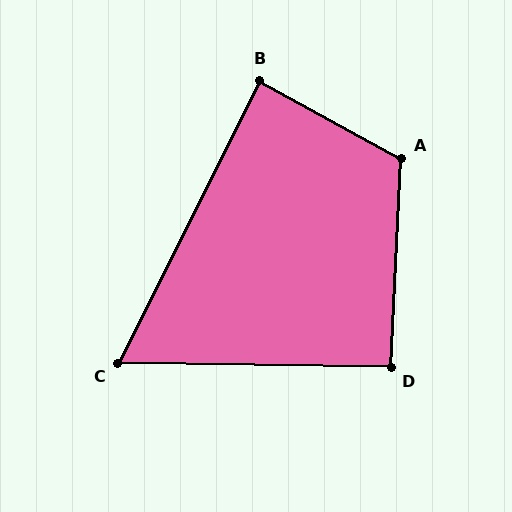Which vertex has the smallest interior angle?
C, at approximately 64 degrees.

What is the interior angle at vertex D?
Approximately 92 degrees (approximately right).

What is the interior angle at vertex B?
Approximately 88 degrees (approximately right).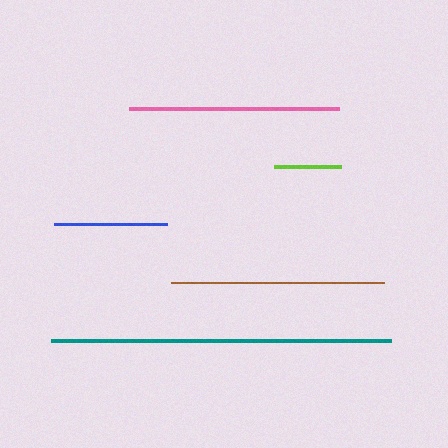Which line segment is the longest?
The teal line is the longest at approximately 340 pixels.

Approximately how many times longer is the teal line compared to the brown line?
The teal line is approximately 1.6 times the length of the brown line.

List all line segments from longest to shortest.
From longest to shortest: teal, brown, pink, blue, lime.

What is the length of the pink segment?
The pink segment is approximately 210 pixels long.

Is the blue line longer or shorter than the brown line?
The brown line is longer than the blue line.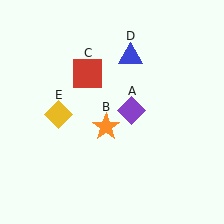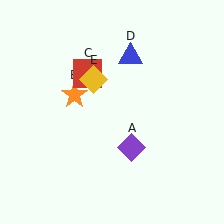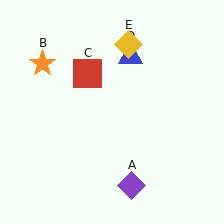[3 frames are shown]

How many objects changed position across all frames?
3 objects changed position: purple diamond (object A), orange star (object B), yellow diamond (object E).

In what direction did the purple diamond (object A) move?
The purple diamond (object A) moved down.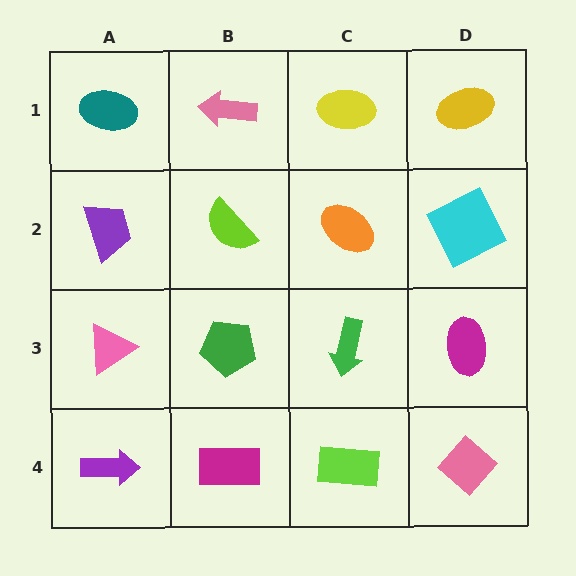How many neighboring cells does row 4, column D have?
2.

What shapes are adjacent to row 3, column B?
A lime semicircle (row 2, column B), a magenta rectangle (row 4, column B), a pink triangle (row 3, column A), a green arrow (row 3, column C).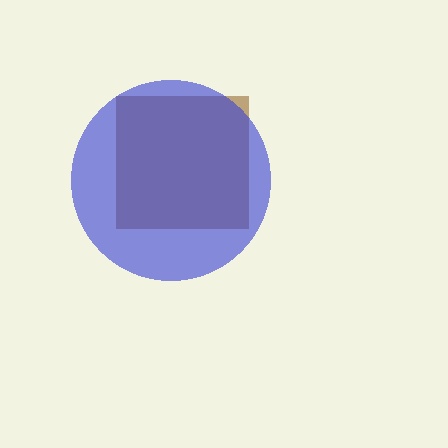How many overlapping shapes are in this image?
There are 2 overlapping shapes in the image.